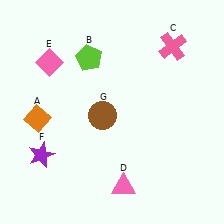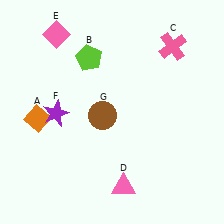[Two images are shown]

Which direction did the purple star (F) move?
The purple star (F) moved up.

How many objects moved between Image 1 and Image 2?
2 objects moved between the two images.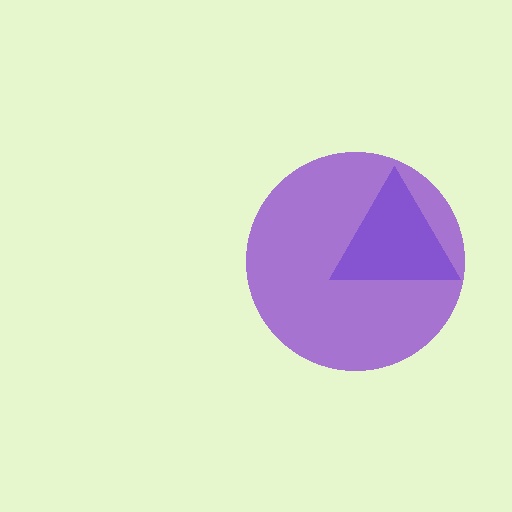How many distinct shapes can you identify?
There are 2 distinct shapes: a blue triangle, a purple circle.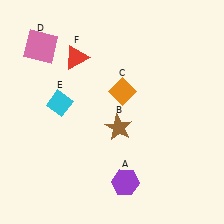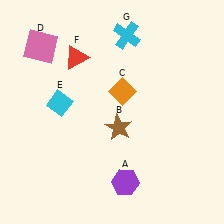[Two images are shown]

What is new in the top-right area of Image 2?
A cyan cross (G) was added in the top-right area of Image 2.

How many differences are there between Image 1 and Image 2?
There is 1 difference between the two images.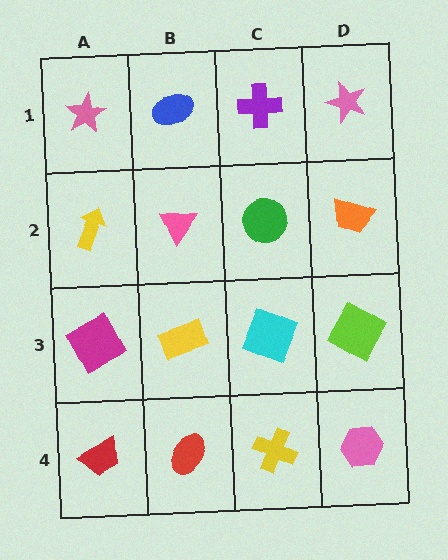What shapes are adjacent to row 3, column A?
A yellow arrow (row 2, column A), a red trapezoid (row 4, column A), a yellow rectangle (row 3, column B).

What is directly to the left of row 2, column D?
A green circle.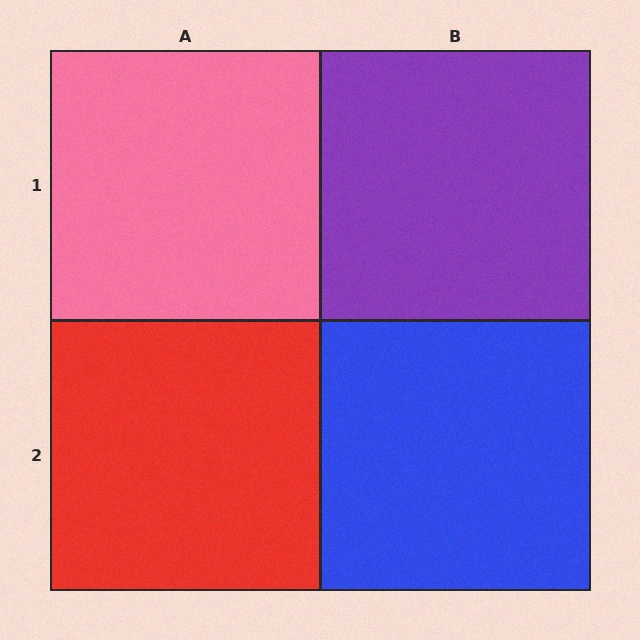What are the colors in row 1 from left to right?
Pink, purple.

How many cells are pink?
1 cell is pink.